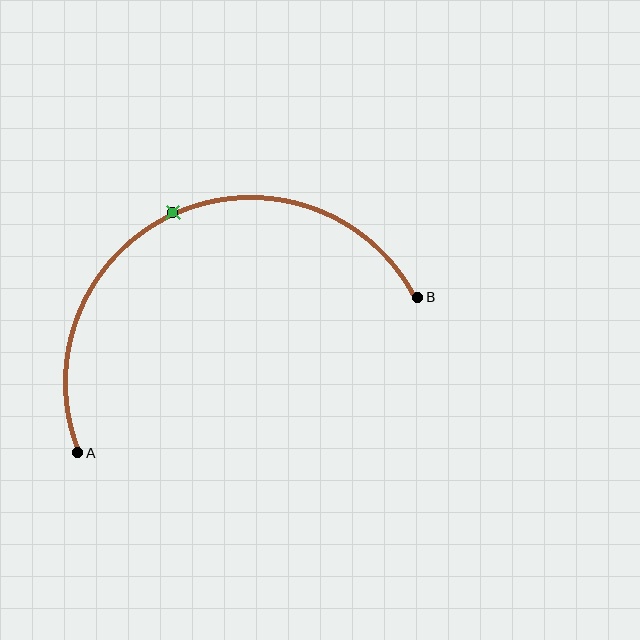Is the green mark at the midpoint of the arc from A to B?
Yes. The green mark lies on the arc at equal arc-length from both A and B — it is the arc midpoint.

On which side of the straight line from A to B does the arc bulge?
The arc bulges above the straight line connecting A and B.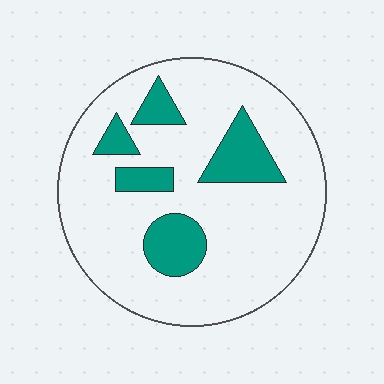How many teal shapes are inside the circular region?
5.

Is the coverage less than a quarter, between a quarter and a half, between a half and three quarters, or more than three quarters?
Less than a quarter.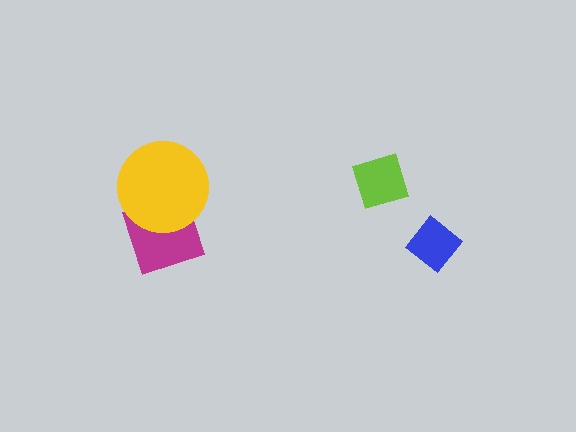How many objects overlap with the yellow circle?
1 object overlaps with the yellow circle.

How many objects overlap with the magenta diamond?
1 object overlaps with the magenta diamond.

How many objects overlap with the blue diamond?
0 objects overlap with the blue diamond.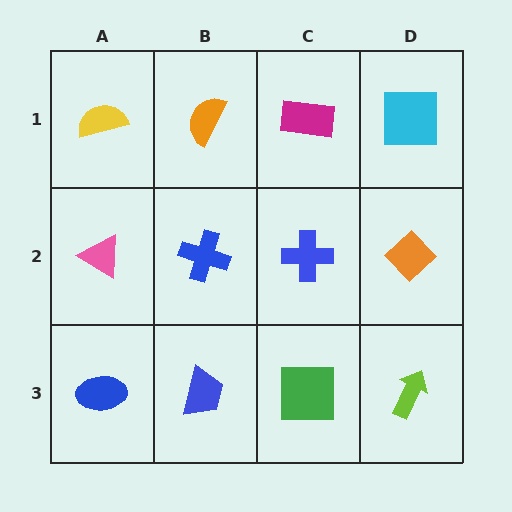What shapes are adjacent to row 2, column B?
An orange semicircle (row 1, column B), a blue trapezoid (row 3, column B), a pink triangle (row 2, column A), a blue cross (row 2, column C).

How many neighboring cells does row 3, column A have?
2.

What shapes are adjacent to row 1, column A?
A pink triangle (row 2, column A), an orange semicircle (row 1, column B).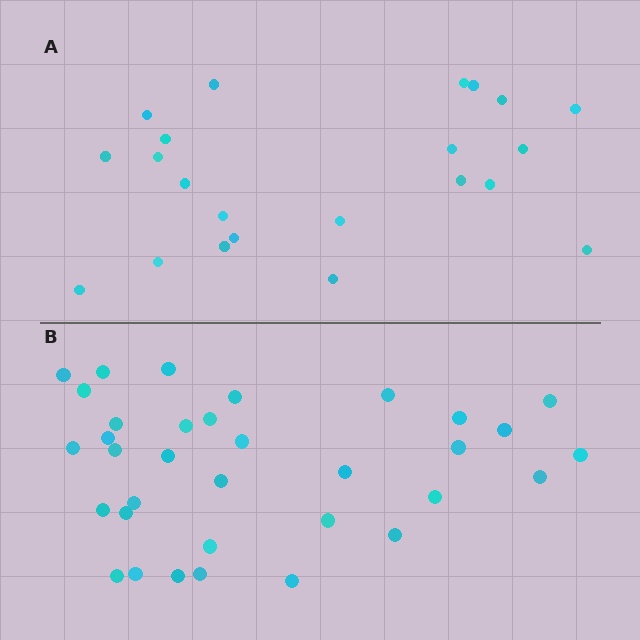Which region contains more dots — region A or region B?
Region B (the bottom region) has more dots.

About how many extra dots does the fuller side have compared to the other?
Region B has roughly 12 or so more dots than region A.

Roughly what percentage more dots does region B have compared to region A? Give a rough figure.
About 55% more.